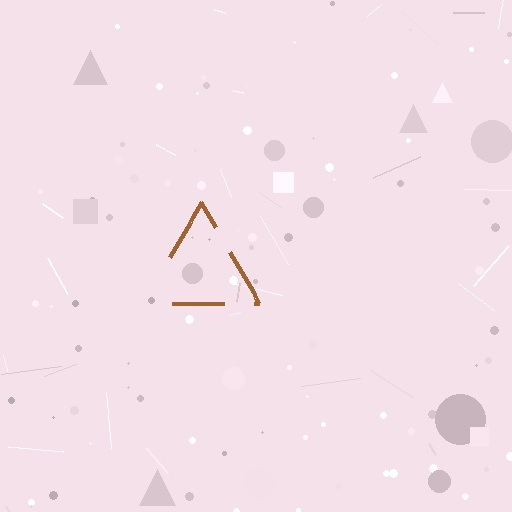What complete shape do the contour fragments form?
The contour fragments form a triangle.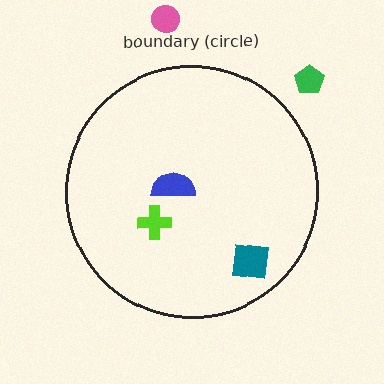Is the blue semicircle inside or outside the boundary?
Inside.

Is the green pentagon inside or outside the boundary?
Outside.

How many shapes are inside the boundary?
3 inside, 2 outside.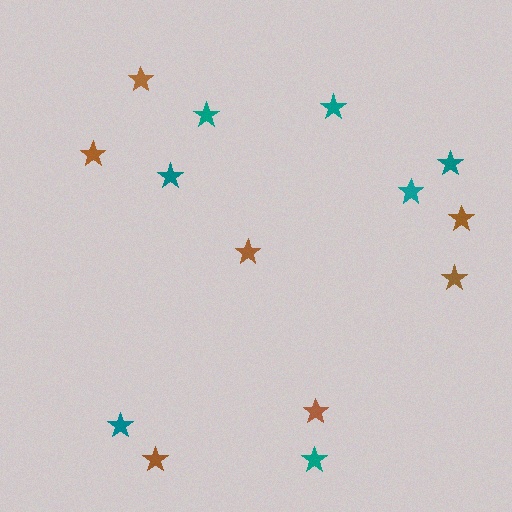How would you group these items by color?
There are 2 groups: one group of brown stars (7) and one group of teal stars (7).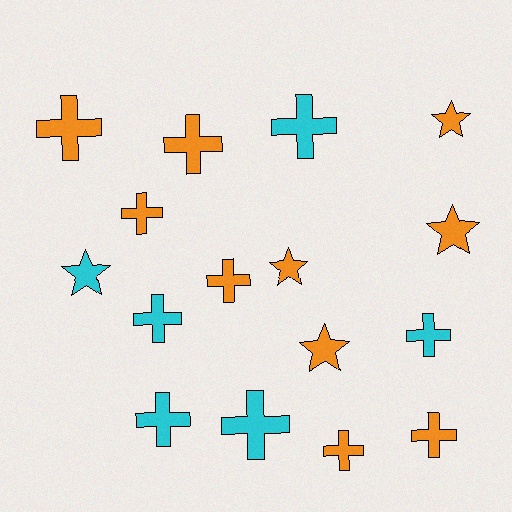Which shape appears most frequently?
Cross, with 11 objects.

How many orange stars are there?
There are 4 orange stars.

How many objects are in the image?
There are 16 objects.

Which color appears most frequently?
Orange, with 10 objects.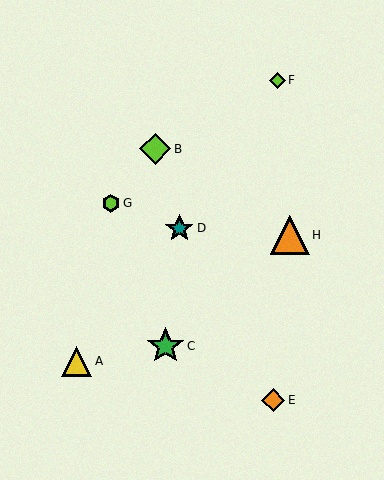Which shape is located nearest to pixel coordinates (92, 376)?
The yellow triangle (labeled A) at (77, 361) is nearest to that location.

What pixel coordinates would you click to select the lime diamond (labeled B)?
Click at (155, 149) to select the lime diamond B.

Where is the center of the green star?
The center of the green star is at (166, 346).